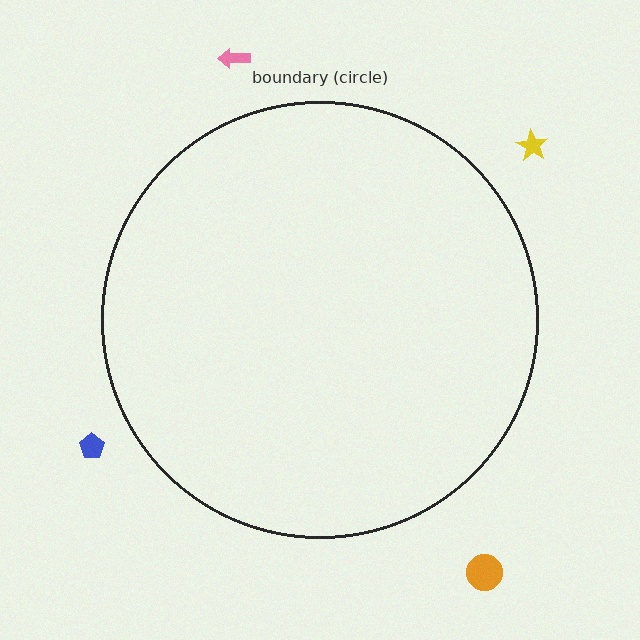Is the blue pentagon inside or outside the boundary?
Outside.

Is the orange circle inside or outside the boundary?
Outside.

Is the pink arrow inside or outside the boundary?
Outside.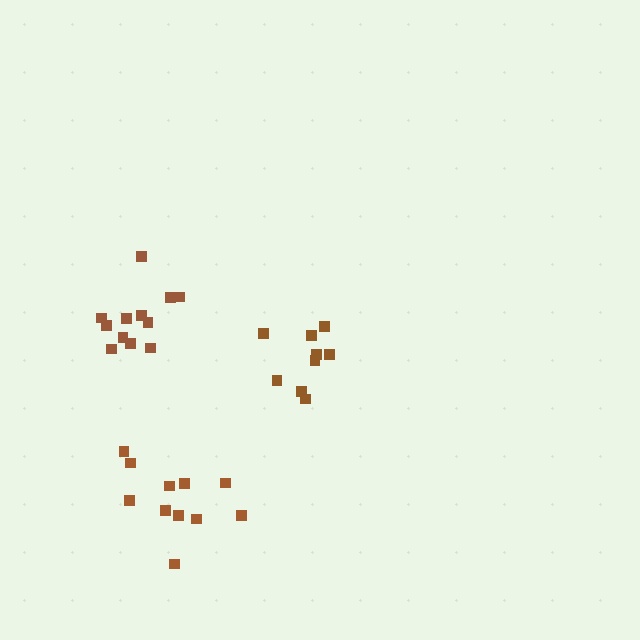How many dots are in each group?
Group 1: 9 dots, Group 2: 12 dots, Group 3: 11 dots (32 total).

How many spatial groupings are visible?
There are 3 spatial groupings.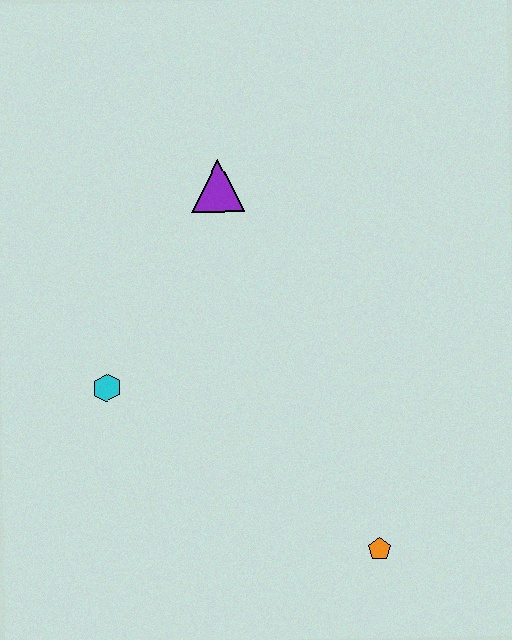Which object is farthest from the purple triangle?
The orange pentagon is farthest from the purple triangle.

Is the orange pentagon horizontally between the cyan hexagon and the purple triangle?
No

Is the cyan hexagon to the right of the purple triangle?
No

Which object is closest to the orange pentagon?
The cyan hexagon is closest to the orange pentagon.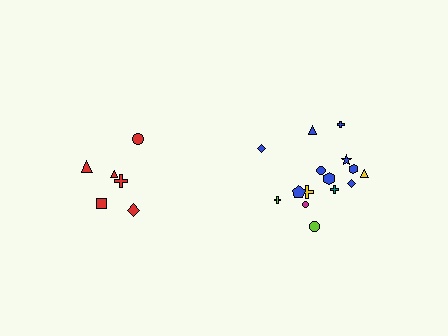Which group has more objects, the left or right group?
The right group.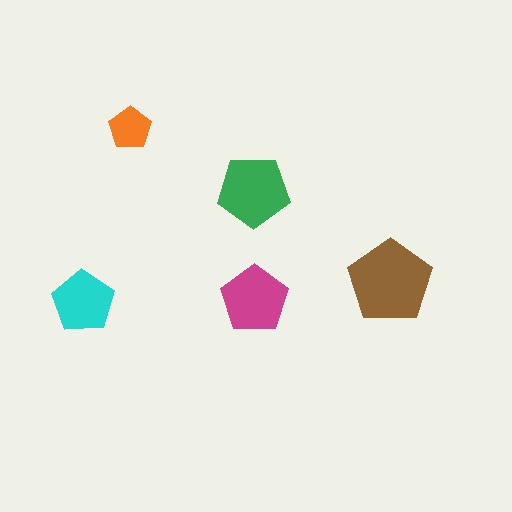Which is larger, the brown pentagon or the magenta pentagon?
The brown one.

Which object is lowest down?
The cyan pentagon is bottommost.